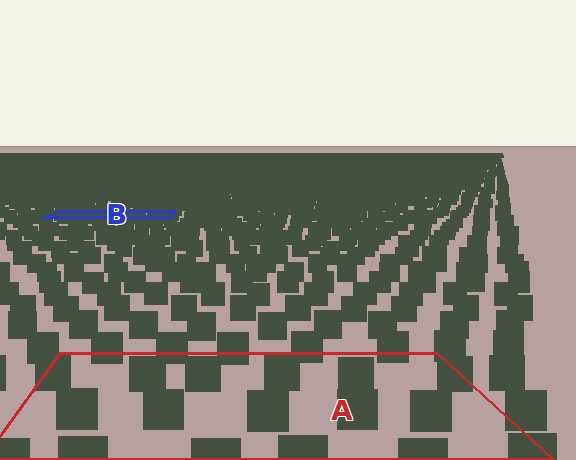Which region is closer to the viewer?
Region A is closer. The texture elements there are larger and more spread out.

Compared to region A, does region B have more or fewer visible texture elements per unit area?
Region B has more texture elements per unit area — they are packed more densely because it is farther away.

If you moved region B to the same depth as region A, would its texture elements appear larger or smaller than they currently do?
They would appear larger. At a closer depth, the same texture elements are projected at a bigger on-screen size.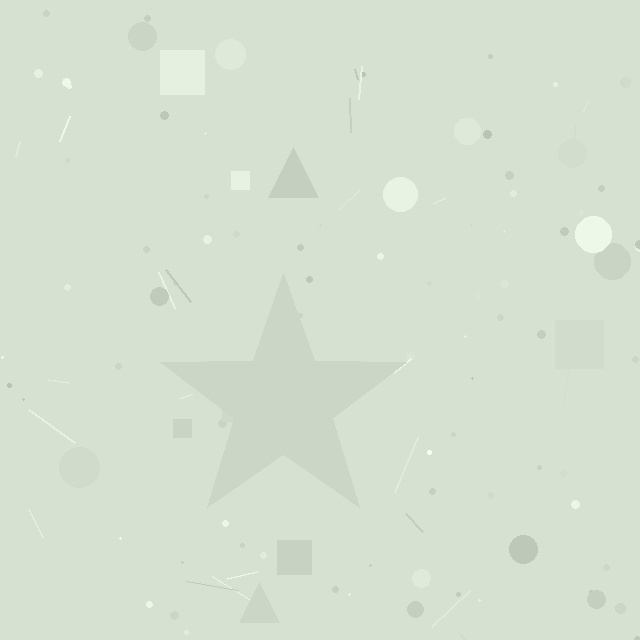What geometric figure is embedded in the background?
A star is embedded in the background.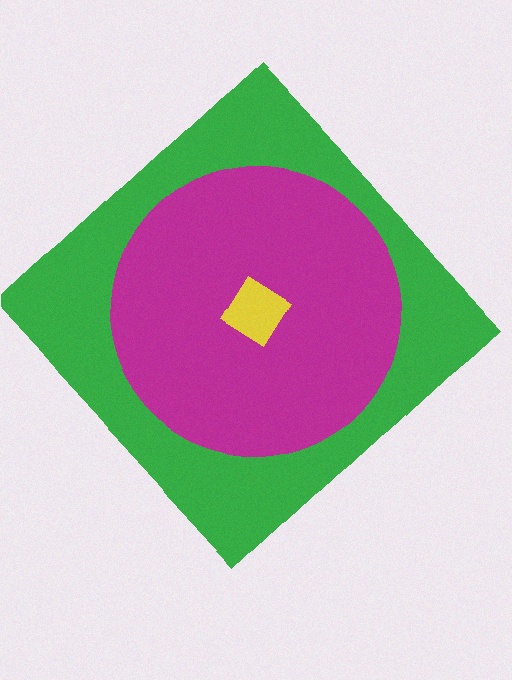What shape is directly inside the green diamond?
The magenta circle.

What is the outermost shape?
The green diamond.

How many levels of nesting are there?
3.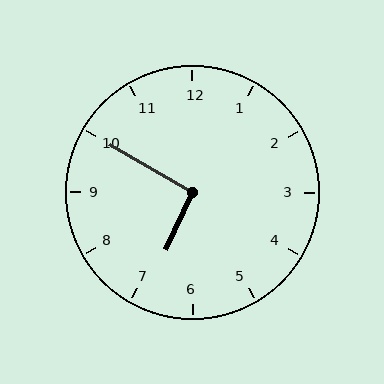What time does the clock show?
6:50.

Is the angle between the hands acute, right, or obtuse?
It is right.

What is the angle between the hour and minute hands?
Approximately 95 degrees.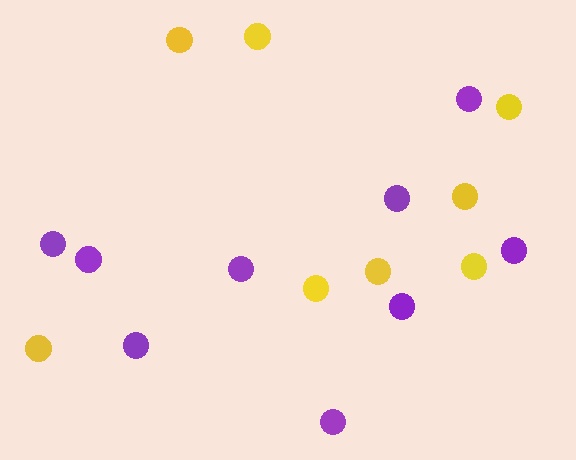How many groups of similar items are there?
There are 2 groups: one group of yellow circles (8) and one group of purple circles (9).